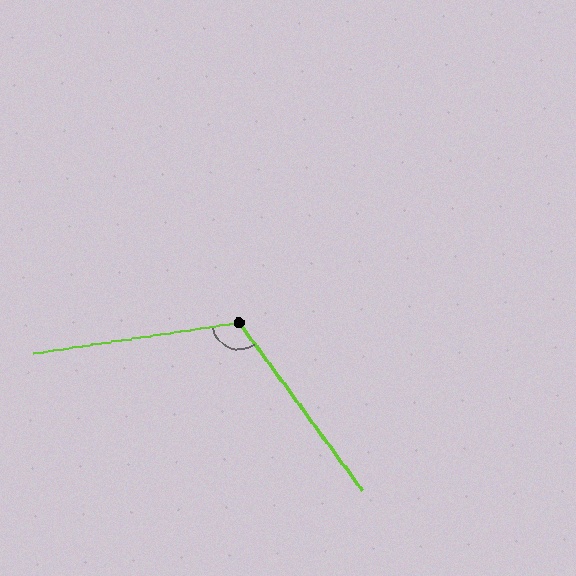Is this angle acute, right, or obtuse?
It is obtuse.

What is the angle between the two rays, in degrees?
Approximately 118 degrees.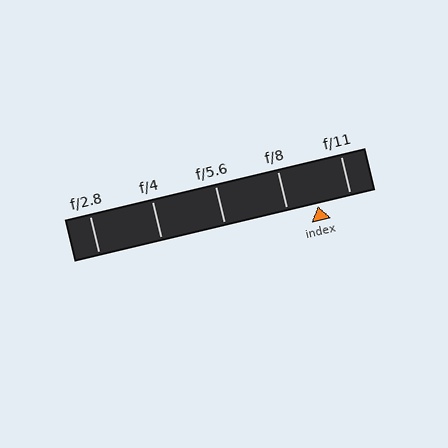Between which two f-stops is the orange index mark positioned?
The index mark is between f/8 and f/11.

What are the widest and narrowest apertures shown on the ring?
The widest aperture shown is f/2.8 and the narrowest is f/11.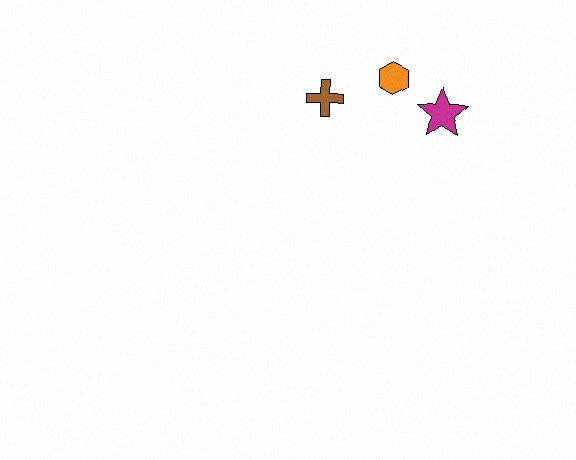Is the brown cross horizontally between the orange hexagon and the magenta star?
No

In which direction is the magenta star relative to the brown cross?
The magenta star is to the right of the brown cross.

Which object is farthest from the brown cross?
The magenta star is farthest from the brown cross.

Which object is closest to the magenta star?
The orange hexagon is closest to the magenta star.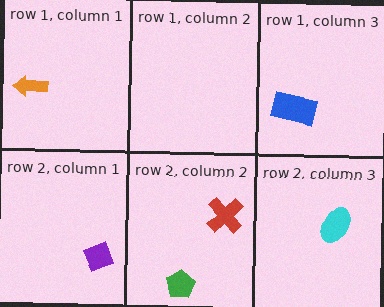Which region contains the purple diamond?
The row 2, column 1 region.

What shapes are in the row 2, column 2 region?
The red cross, the green pentagon.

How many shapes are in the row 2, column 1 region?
1.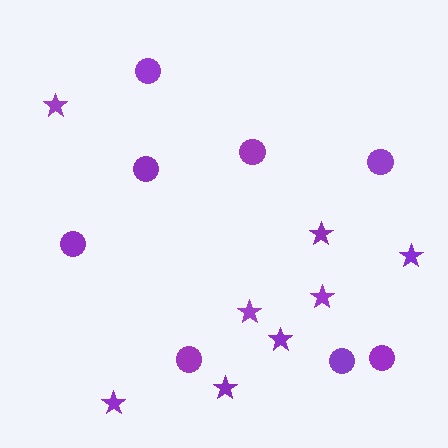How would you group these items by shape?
There are 2 groups: one group of circles (8) and one group of stars (8).